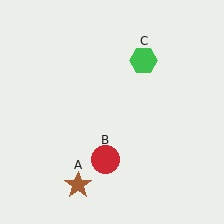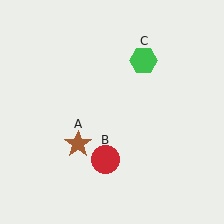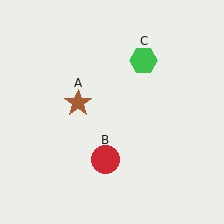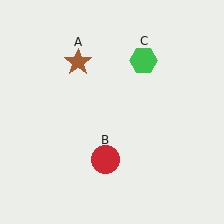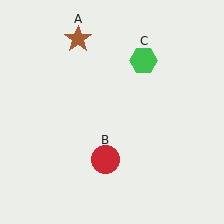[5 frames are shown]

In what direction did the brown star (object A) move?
The brown star (object A) moved up.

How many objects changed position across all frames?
1 object changed position: brown star (object A).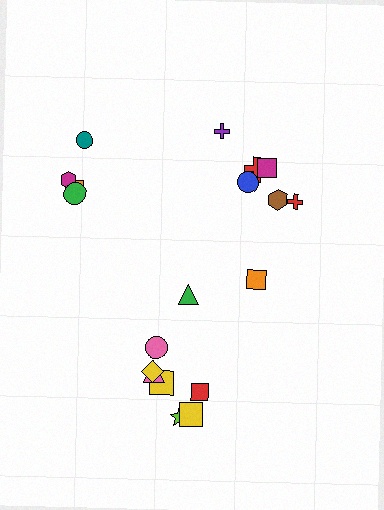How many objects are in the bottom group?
There are 8 objects.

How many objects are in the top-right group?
There are 7 objects.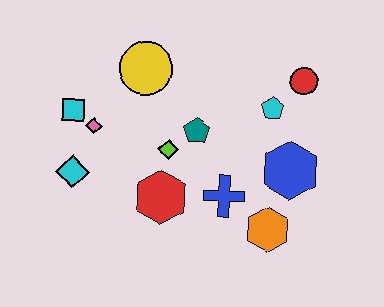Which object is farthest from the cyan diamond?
The red circle is farthest from the cyan diamond.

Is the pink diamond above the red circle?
No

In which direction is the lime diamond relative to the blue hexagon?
The lime diamond is to the left of the blue hexagon.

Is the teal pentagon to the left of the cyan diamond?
No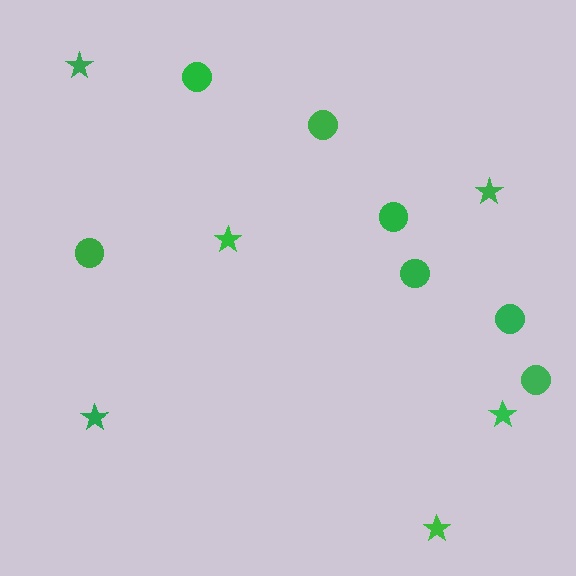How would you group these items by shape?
There are 2 groups: one group of stars (6) and one group of circles (7).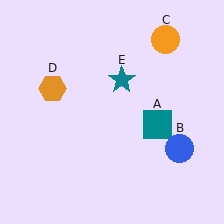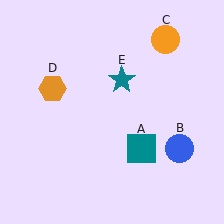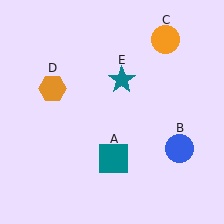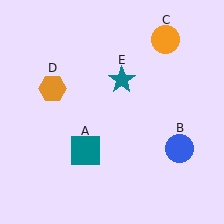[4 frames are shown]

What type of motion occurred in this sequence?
The teal square (object A) rotated clockwise around the center of the scene.